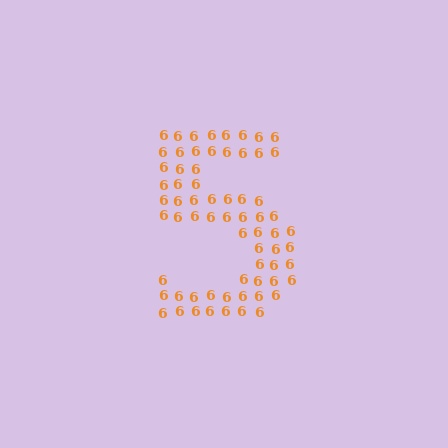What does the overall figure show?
The overall figure shows the digit 5.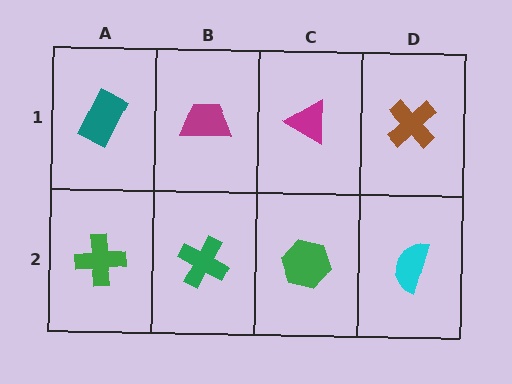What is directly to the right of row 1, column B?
A magenta triangle.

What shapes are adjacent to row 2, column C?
A magenta triangle (row 1, column C), a green cross (row 2, column B), a cyan semicircle (row 2, column D).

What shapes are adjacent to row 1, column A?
A green cross (row 2, column A), a magenta trapezoid (row 1, column B).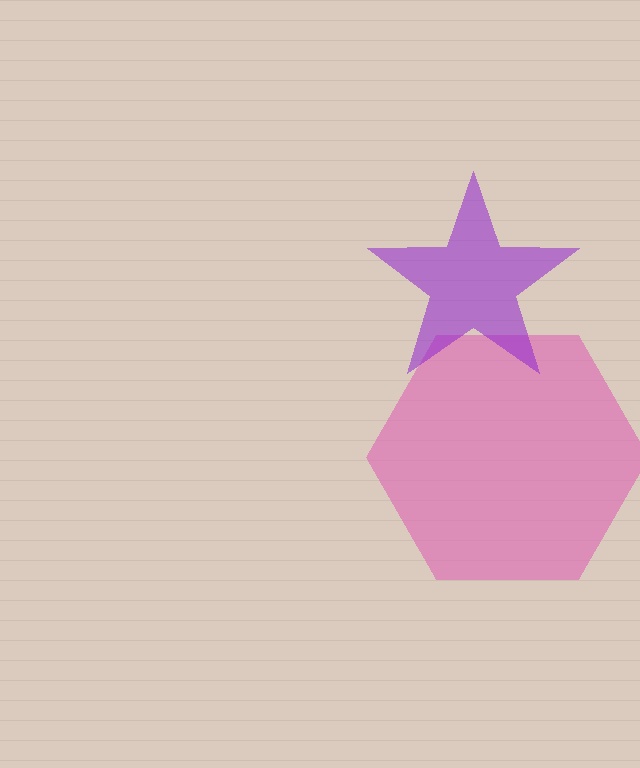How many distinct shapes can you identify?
There are 2 distinct shapes: a pink hexagon, a purple star.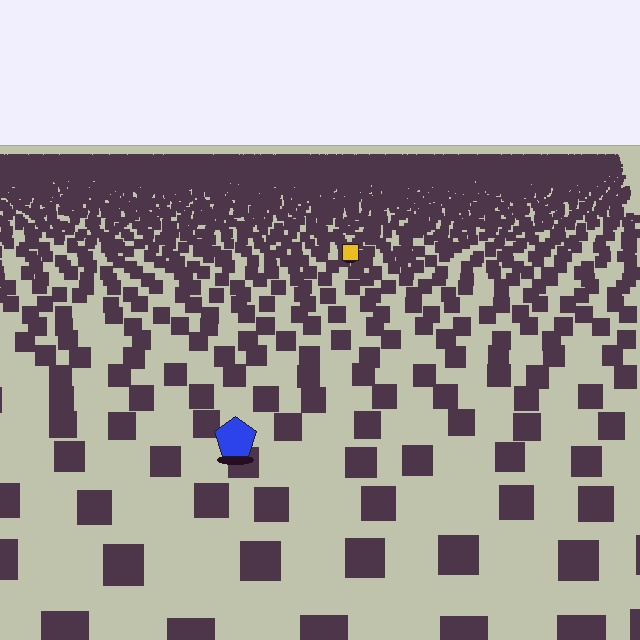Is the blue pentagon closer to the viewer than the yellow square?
Yes. The blue pentagon is closer — you can tell from the texture gradient: the ground texture is coarser near it.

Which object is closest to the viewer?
The blue pentagon is closest. The texture marks near it are larger and more spread out.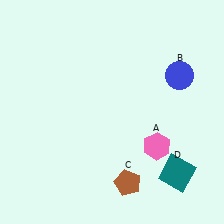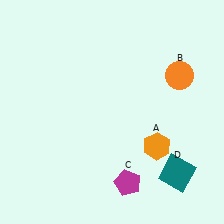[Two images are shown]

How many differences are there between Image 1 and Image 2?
There are 3 differences between the two images.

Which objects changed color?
A changed from pink to orange. B changed from blue to orange. C changed from brown to magenta.